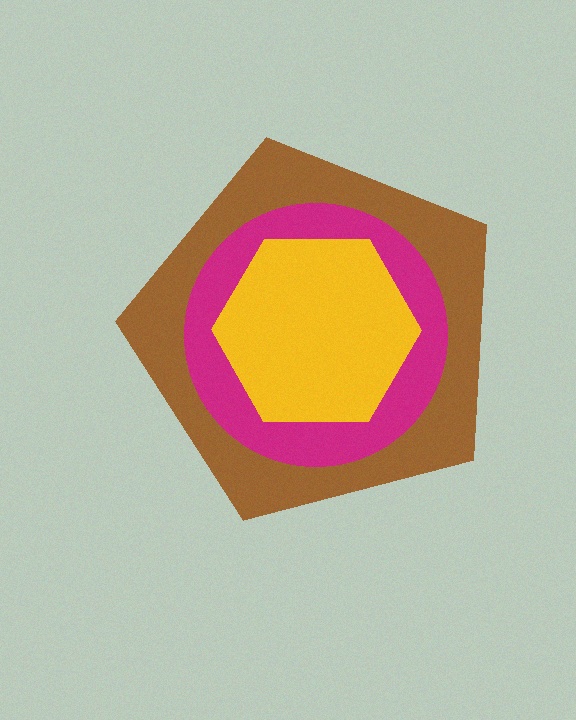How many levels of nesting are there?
3.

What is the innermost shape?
The yellow hexagon.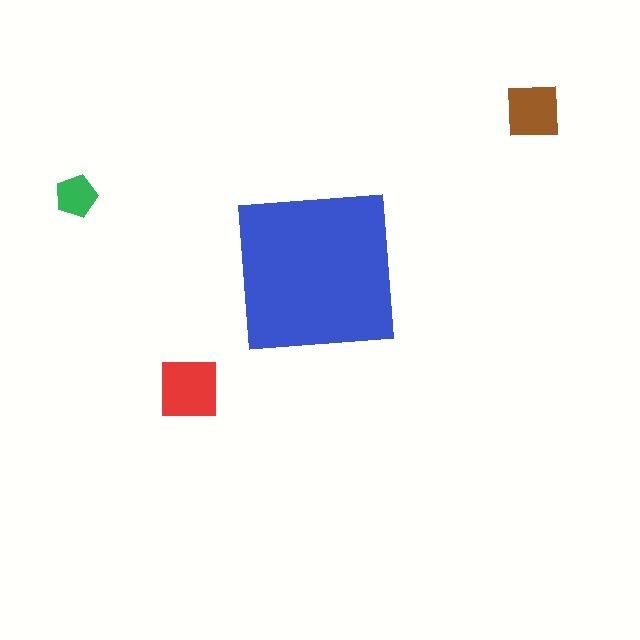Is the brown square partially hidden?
No, the brown square is fully visible.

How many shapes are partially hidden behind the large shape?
0 shapes are partially hidden.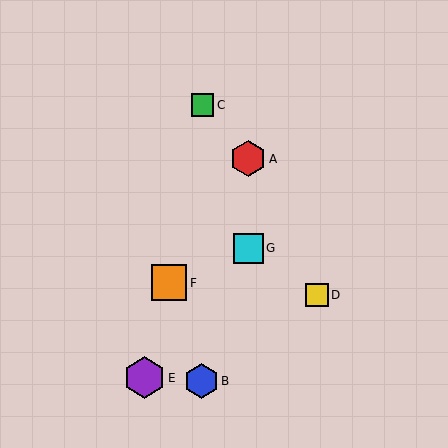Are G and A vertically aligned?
Yes, both are at x≈248.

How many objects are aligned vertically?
2 objects (A, G) are aligned vertically.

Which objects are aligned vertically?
Objects A, G are aligned vertically.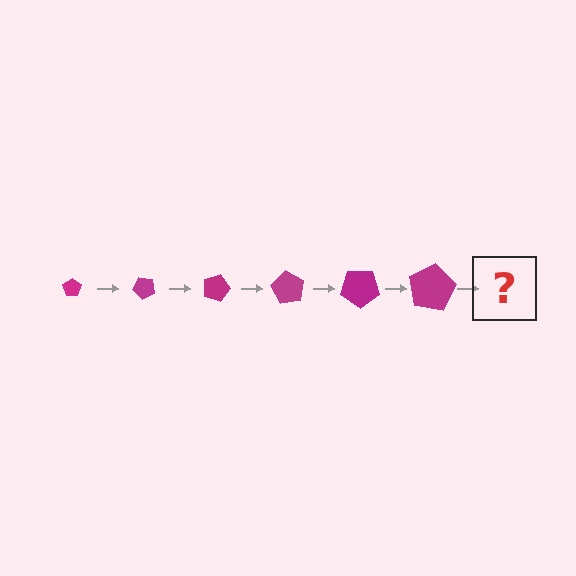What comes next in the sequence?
The next element should be a pentagon, larger than the previous one and rotated 270 degrees from the start.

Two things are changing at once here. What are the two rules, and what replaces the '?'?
The two rules are that the pentagon grows larger each step and it rotates 45 degrees each step. The '?' should be a pentagon, larger than the previous one and rotated 270 degrees from the start.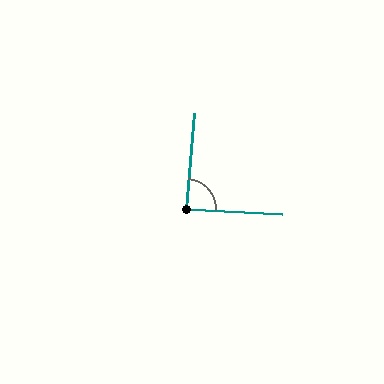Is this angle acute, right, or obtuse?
It is approximately a right angle.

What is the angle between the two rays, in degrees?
Approximately 88 degrees.